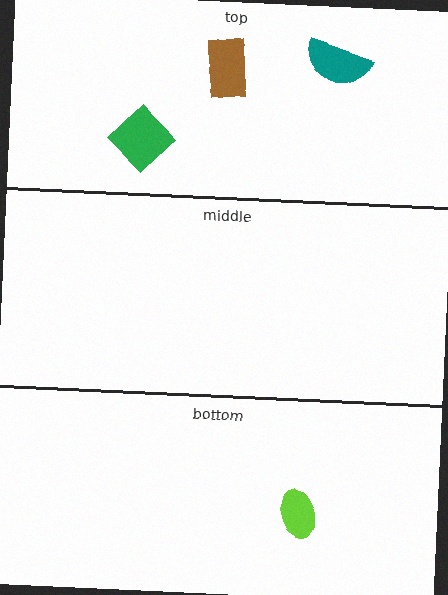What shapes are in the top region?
The teal semicircle, the green diamond, the brown rectangle.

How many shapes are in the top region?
3.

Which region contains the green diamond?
The top region.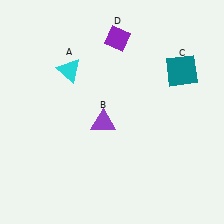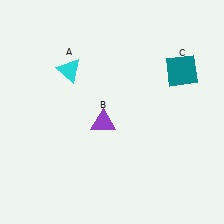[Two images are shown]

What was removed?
The purple diamond (D) was removed in Image 2.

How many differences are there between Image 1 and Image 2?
There is 1 difference between the two images.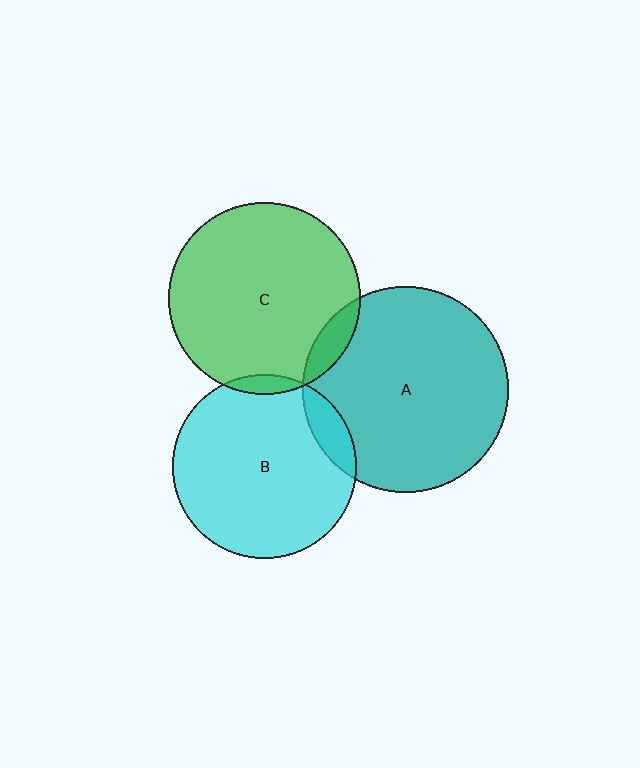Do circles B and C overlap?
Yes.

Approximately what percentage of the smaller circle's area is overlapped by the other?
Approximately 5%.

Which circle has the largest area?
Circle A (teal).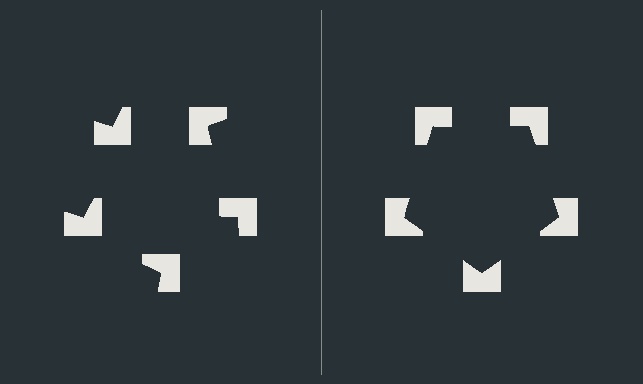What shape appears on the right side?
An illusory pentagon.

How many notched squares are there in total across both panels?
10 — 5 on each side.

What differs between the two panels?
The notched squares are positioned identically on both sides; only the wedge orientations differ. On the right they align to a pentagon; on the left they are misaligned.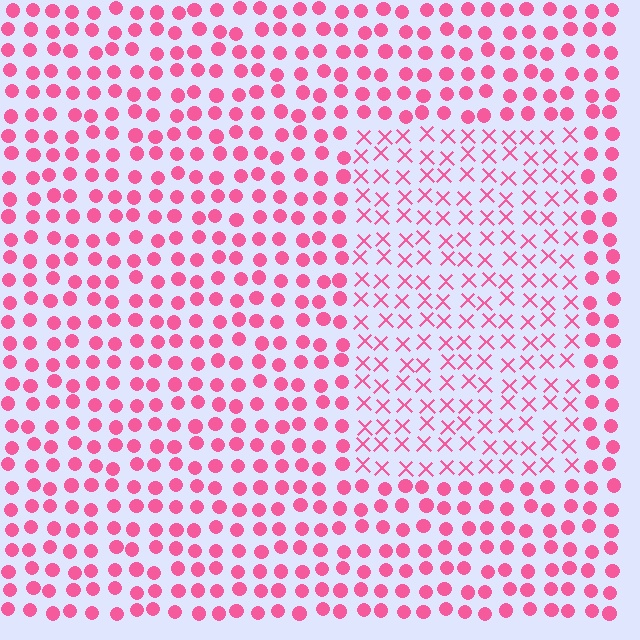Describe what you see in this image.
The image is filled with small pink elements arranged in a uniform grid. A rectangle-shaped region contains X marks, while the surrounding area contains circles. The boundary is defined purely by the change in element shape.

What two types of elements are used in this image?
The image uses X marks inside the rectangle region and circles outside it.